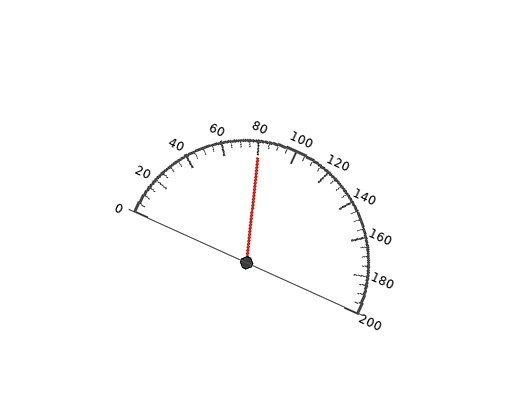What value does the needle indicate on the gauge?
The needle indicates approximately 80.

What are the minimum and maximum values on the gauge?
The gauge ranges from 0 to 200.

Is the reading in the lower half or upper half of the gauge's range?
The reading is in the lower half of the range (0 to 200).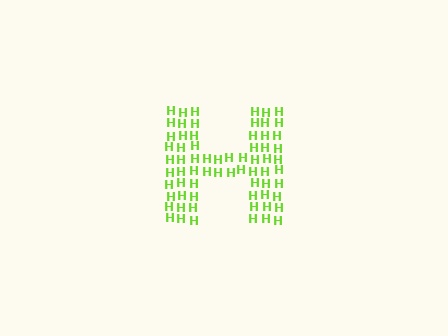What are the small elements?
The small elements are letter H's.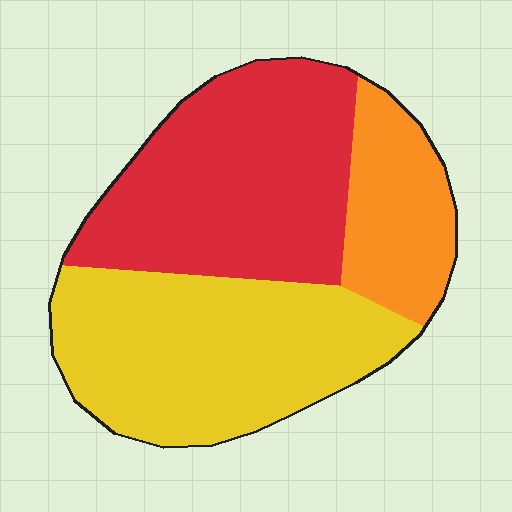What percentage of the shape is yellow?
Yellow takes up about two fifths (2/5) of the shape.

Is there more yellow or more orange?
Yellow.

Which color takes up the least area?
Orange, at roughly 20%.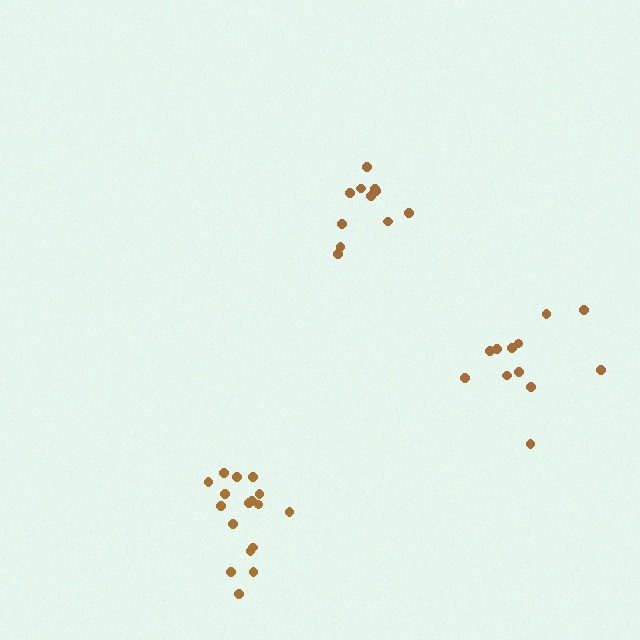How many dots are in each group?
Group 1: 12 dots, Group 2: 17 dots, Group 3: 11 dots (40 total).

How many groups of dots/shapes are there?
There are 3 groups.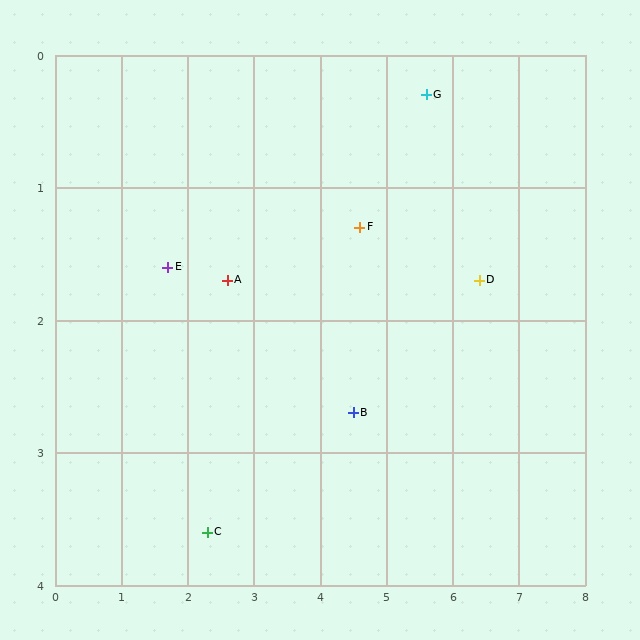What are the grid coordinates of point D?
Point D is at approximately (6.4, 1.7).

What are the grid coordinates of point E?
Point E is at approximately (1.7, 1.6).